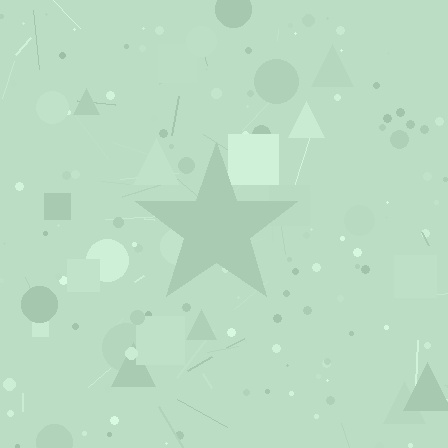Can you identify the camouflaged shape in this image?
The camouflaged shape is a star.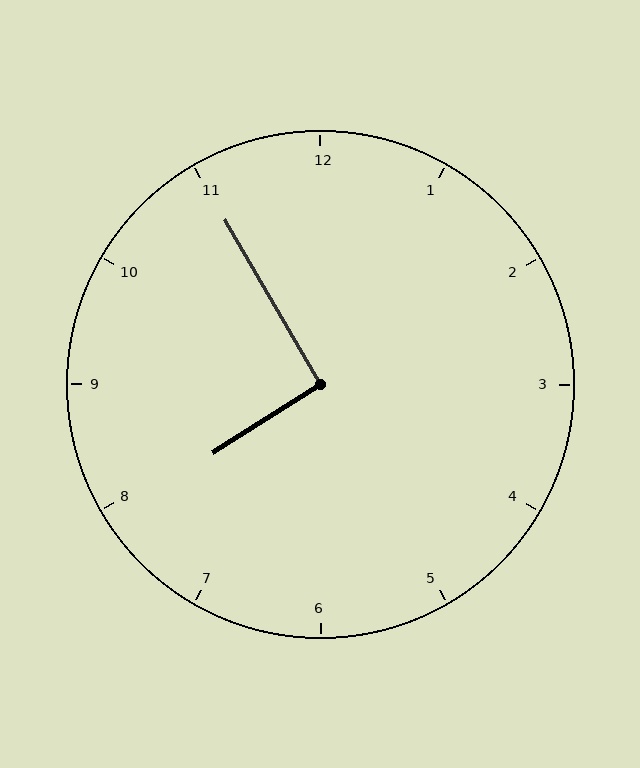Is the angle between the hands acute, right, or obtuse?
It is right.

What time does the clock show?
7:55.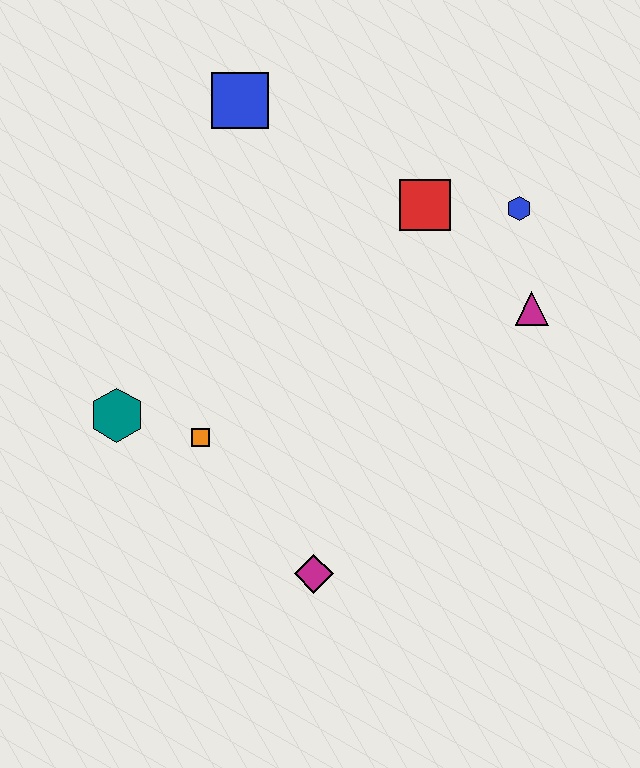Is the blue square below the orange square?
No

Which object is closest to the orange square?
The teal hexagon is closest to the orange square.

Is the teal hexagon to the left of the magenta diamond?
Yes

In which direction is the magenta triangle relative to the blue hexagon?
The magenta triangle is below the blue hexagon.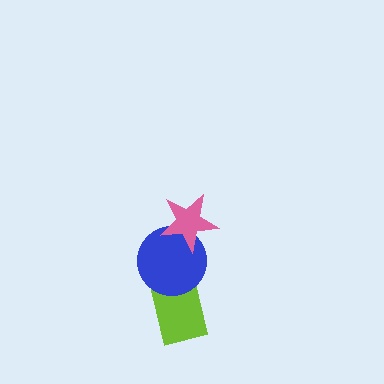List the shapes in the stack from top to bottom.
From top to bottom: the pink star, the blue circle, the lime rectangle.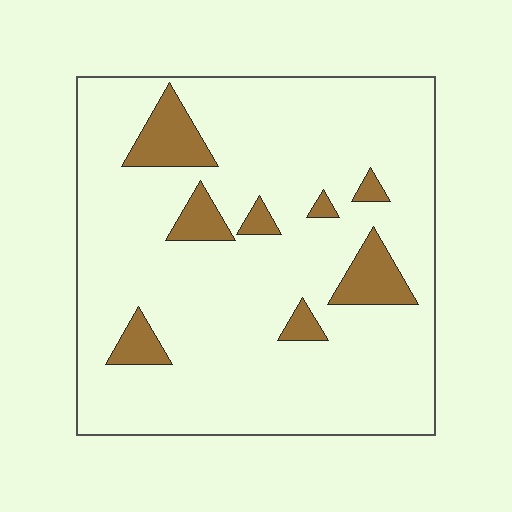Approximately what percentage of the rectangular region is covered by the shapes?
Approximately 10%.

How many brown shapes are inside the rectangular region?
8.